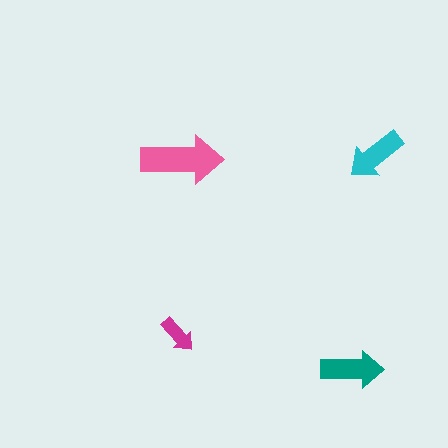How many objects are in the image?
There are 4 objects in the image.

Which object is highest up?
The cyan arrow is topmost.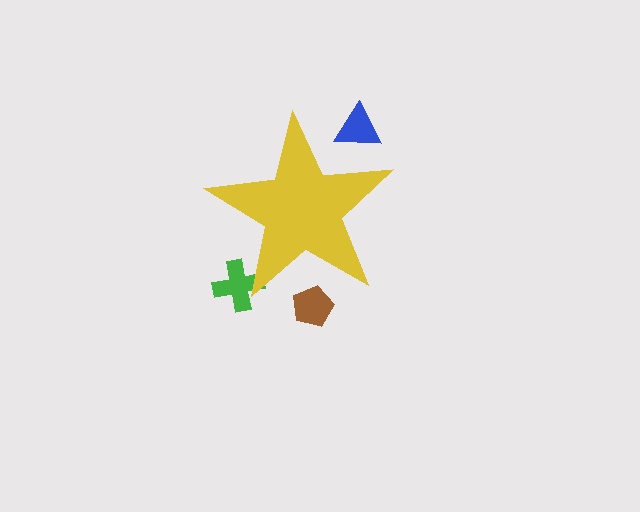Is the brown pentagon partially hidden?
Yes, the brown pentagon is partially hidden behind the yellow star.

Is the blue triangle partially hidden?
Yes, the blue triangle is partially hidden behind the yellow star.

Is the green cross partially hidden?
Yes, the green cross is partially hidden behind the yellow star.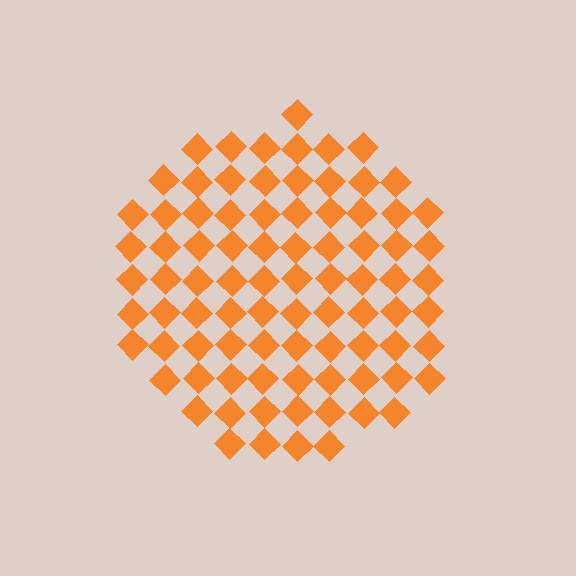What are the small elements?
The small elements are diamonds.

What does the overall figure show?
The overall figure shows a circle.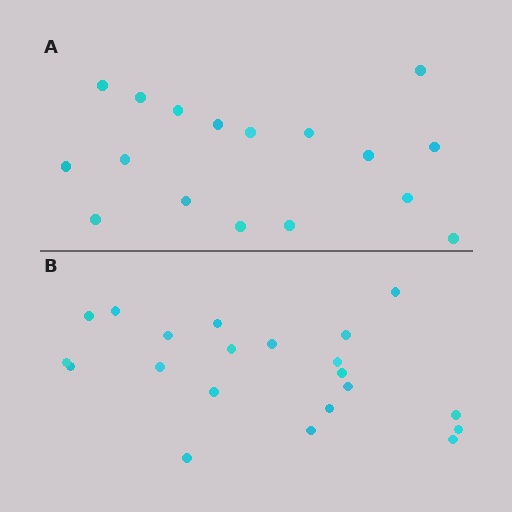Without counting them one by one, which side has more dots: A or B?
Region B (the bottom region) has more dots.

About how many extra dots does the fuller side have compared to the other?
Region B has about 4 more dots than region A.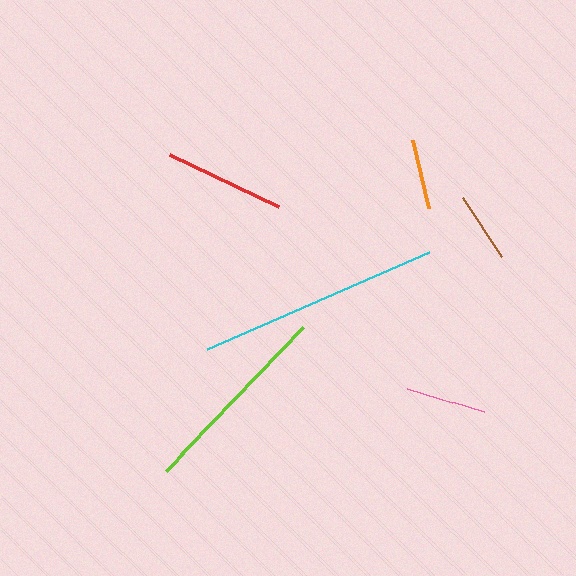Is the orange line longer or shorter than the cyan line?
The cyan line is longer than the orange line.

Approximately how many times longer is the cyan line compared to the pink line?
The cyan line is approximately 3.0 times the length of the pink line.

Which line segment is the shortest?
The orange line is the shortest at approximately 70 pixels.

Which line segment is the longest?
The cyan line is the longest at approximately 242 pixels.